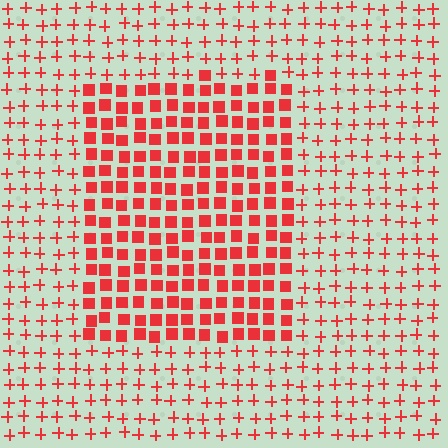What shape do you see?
I see a rectangle.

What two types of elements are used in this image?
The image uses squares inside the rectangle region and plus signs outside it.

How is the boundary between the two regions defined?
The boundary is defined by a change in element shape: squares inside vs. plus signs outside. All elements share the same color and spacing.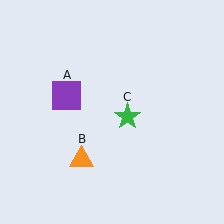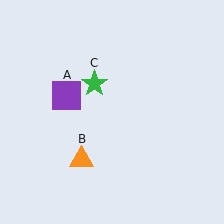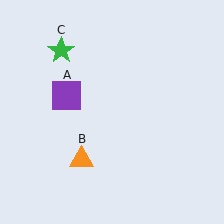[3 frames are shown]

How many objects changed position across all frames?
1 object changed position: green star (object C).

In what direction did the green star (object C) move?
The green star (object C) moved up and to the left.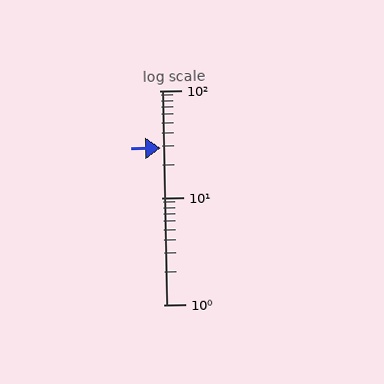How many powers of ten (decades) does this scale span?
The scale spans 2 decades, from 1 to 100.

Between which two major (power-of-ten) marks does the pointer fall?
The pointer is between 10 and 100.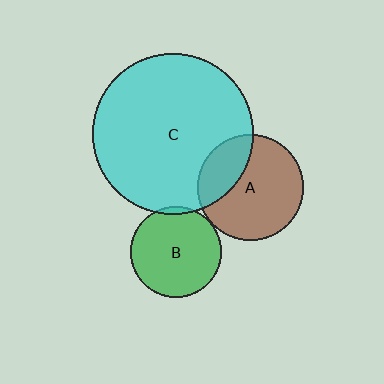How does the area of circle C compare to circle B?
Approximately 3.1 times.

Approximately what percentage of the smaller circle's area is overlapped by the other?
Approximately 5%.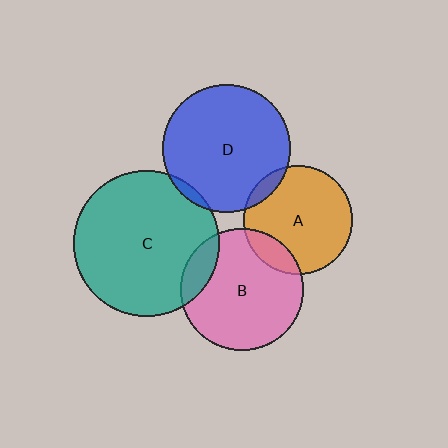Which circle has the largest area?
Circle C (teal).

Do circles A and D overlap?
Yes.